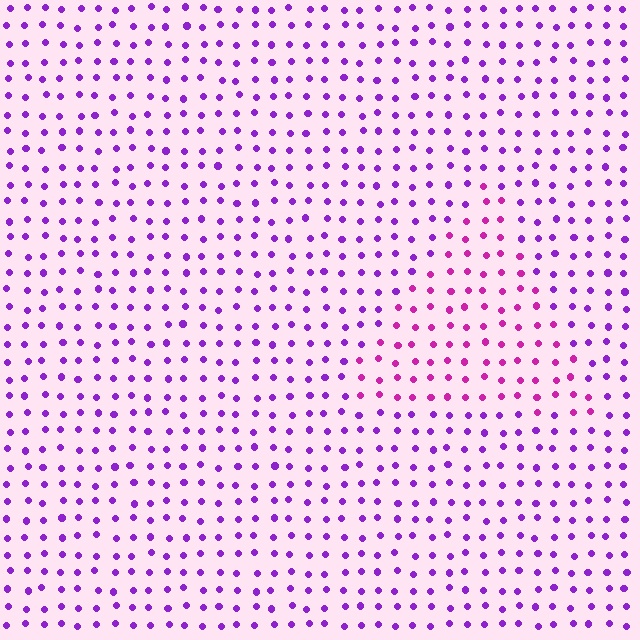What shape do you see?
I see a triangle.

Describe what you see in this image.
The image is filled with small purple elements in a uniform arrangement. A triangle-shaped region is visible where the elements are tinted to a slightly different hue, forming a subtle color boundary.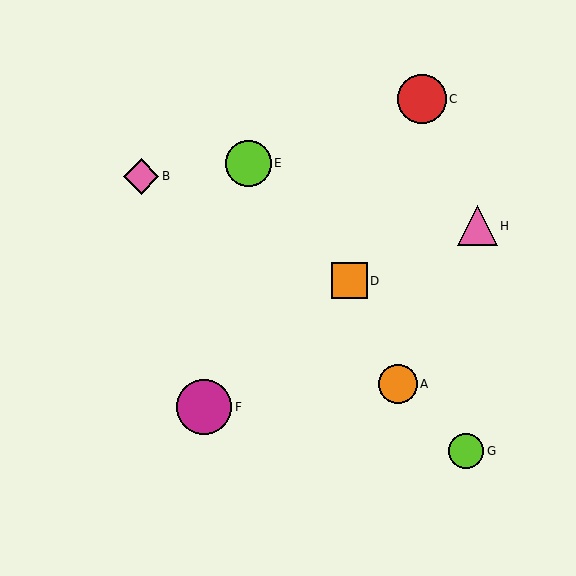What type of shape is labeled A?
Shape A is an orange circle.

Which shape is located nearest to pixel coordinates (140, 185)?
The pink diamond (labeled B) at (141, 176) is nearest to that location.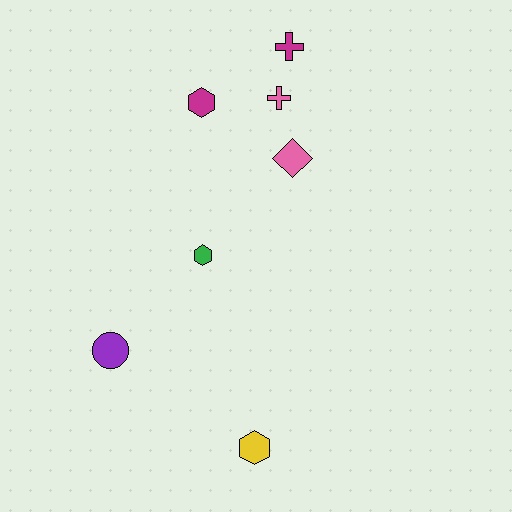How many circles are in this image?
There is 1 circle.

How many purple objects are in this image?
There is 1 purple object.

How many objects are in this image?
There are 7 objects.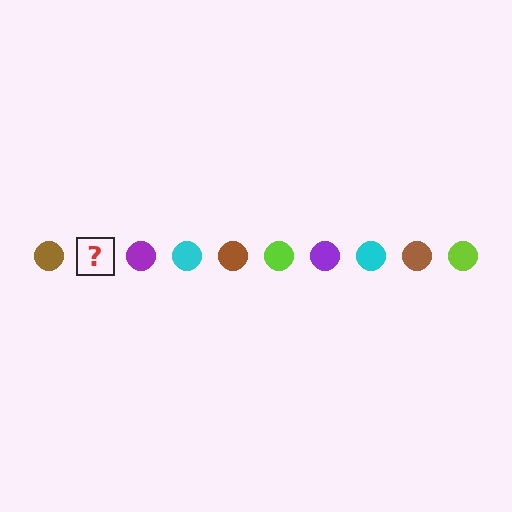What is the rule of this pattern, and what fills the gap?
The rule is that the pattern cycles through brown, lime, purple, cyan circles. The gap should be filled with a lime circle.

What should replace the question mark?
The question mark should be replaced with a lime circle.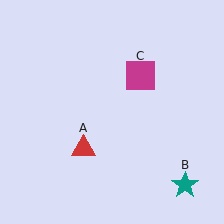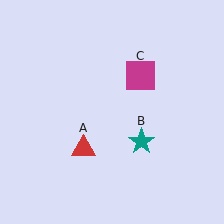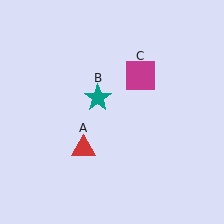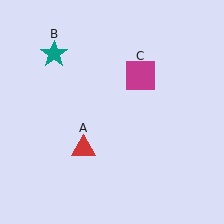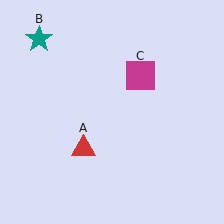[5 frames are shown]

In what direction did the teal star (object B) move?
The teal star (object B) moved up and to the left.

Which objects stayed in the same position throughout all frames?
Red triangle (object A) and magenta square (object C) remained stationary.